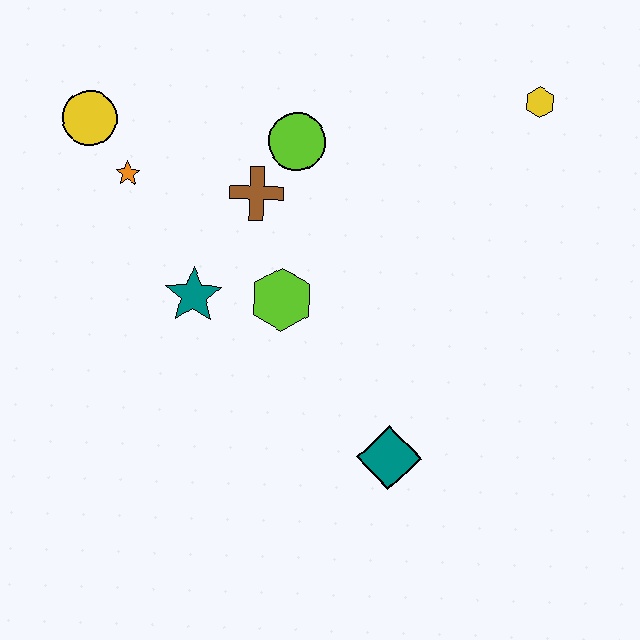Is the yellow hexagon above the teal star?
Yes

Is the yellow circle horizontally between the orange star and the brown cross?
No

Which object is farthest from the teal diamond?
The yellow circle is farthest from the teal diamond.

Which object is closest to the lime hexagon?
The teal star is closest to the lime hexagon.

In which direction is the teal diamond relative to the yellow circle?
The teal diamond is below the yellow circle.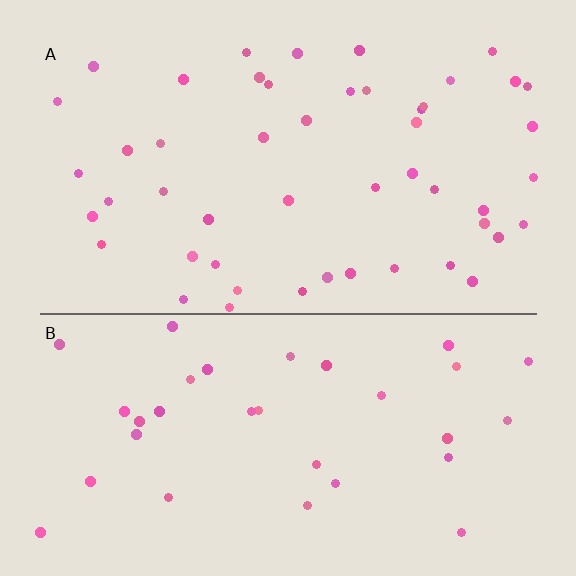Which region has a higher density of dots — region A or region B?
A (the top).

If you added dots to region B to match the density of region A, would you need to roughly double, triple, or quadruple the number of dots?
Approximately double.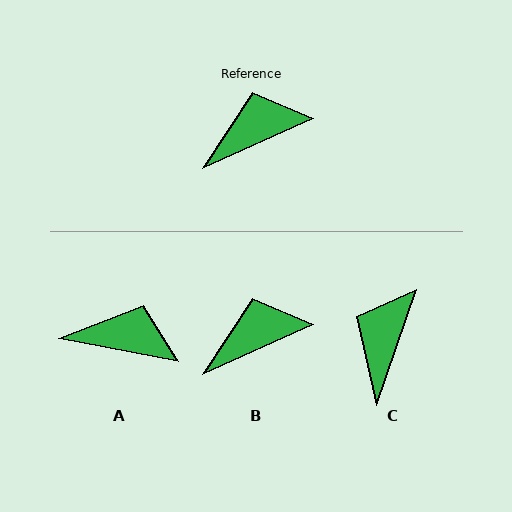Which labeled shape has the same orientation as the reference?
B.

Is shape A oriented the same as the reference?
No, it is off by about 35 degrees.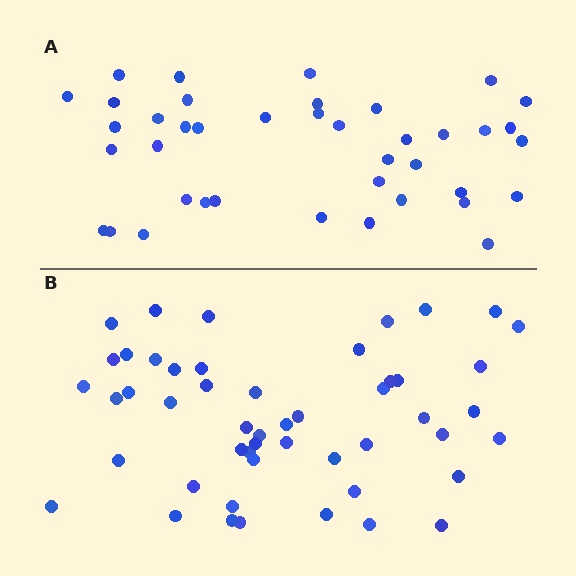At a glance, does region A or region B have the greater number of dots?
Region B (the bottom region) has more dots.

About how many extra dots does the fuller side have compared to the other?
Region B has roughly 10 or so more dots than region A.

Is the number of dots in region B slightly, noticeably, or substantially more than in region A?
Region B has noticeably more, but not dramatically so. The ratio is roughly 1.2 to 1.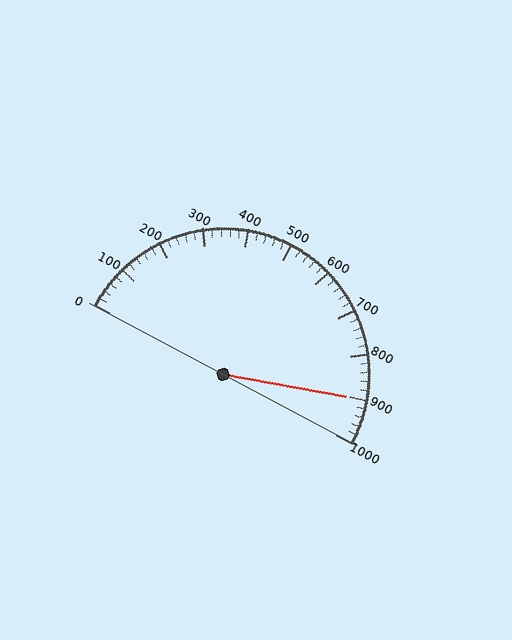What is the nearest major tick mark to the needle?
The nearest major tick mark is 900.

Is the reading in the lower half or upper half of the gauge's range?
The reading is in the upper half of the range (0 to 1000).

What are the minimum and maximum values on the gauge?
The gauge ranges from 0 to 1000.